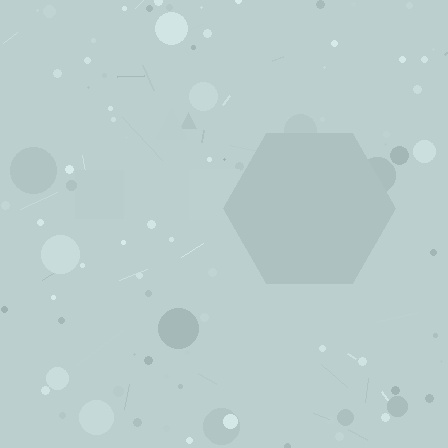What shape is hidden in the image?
A hexagon is hidden in the image.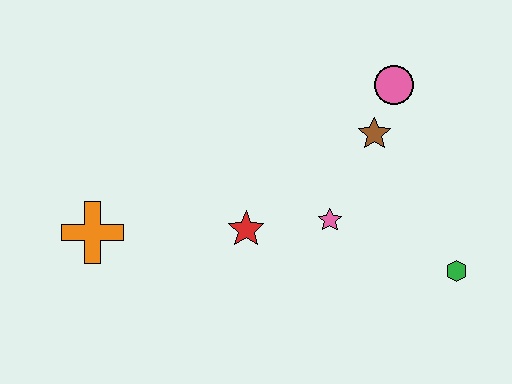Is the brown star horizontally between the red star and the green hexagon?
Yes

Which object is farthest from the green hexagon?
The orange cross is farthest from the green hexagon.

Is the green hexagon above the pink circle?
No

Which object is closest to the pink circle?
The brown star is closest to the pink circle.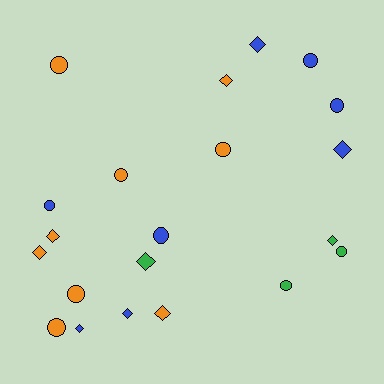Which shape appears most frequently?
Circle, with 11 objects.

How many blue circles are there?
There are 4 blue circles.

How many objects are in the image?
There are 21 objects.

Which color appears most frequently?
Orange, with 9 objects.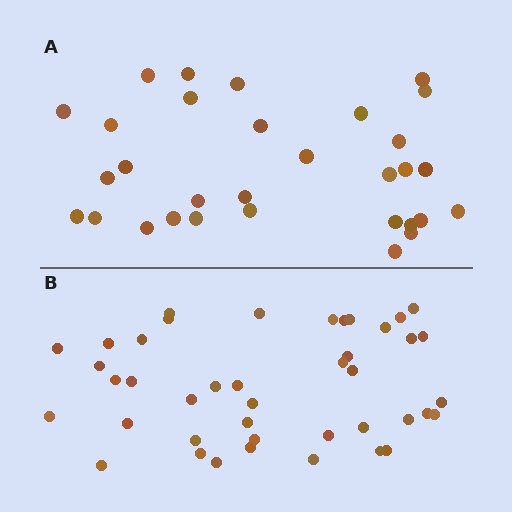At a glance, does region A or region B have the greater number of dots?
Region B (the bottom region) has more dots.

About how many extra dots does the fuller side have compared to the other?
Region B has roughly 12 or so more dots than region A.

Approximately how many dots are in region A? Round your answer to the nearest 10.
About 30 dots. (The exact count is 31, which rounds to 30.)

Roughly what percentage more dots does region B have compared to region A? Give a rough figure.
About 35% more.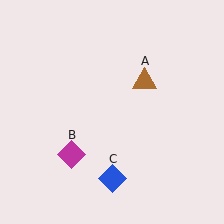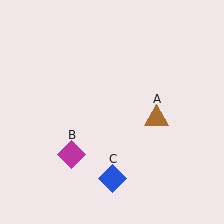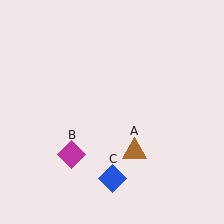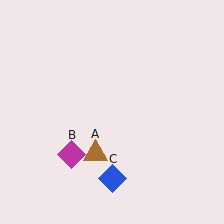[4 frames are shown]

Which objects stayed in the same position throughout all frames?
Magenta diamond (object B) and blue diamond (object C) remained stationary.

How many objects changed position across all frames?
1 object changed position: brown triangle (object A).